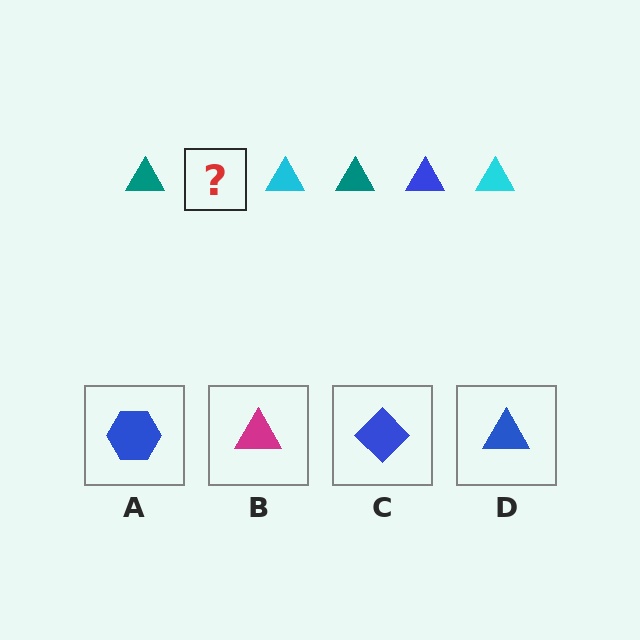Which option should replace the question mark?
Option D.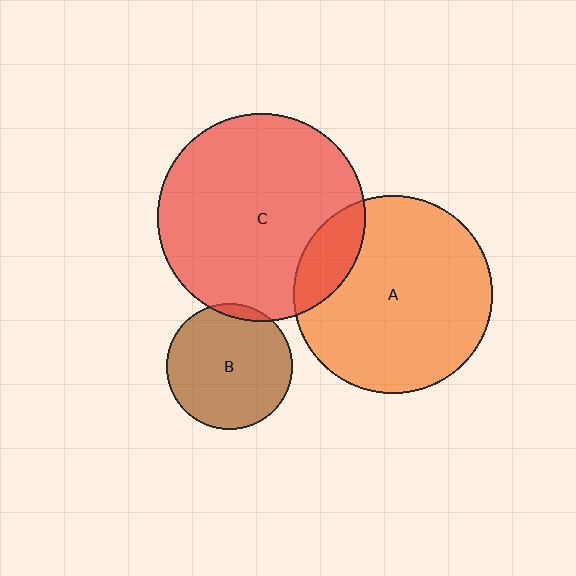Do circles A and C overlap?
Yes.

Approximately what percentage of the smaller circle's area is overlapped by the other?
Approximately 15%.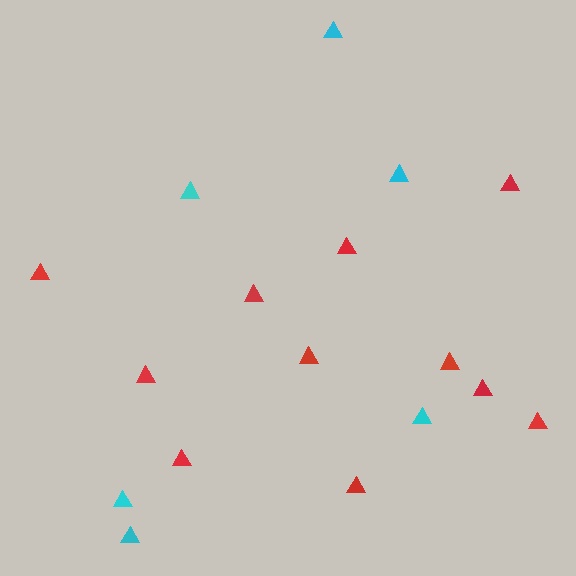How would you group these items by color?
There are 2 groups: one group of cyan triangles (6) and one group of red triangles (11).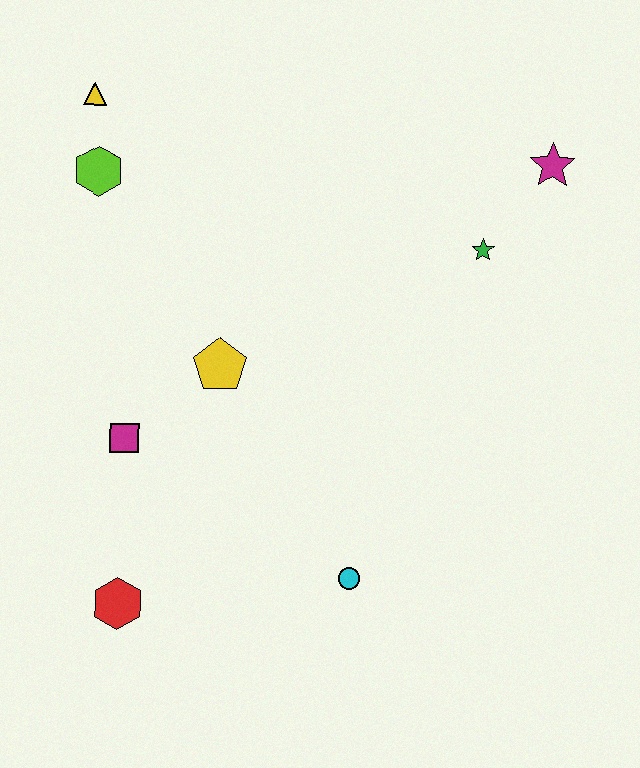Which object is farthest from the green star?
The red hexagon is farthest from the green star.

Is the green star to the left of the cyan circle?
No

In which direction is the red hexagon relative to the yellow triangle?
The red hexagon is below the yellow triangle.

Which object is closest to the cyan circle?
The red hexagon is closest to the cyan circle.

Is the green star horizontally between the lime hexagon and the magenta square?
No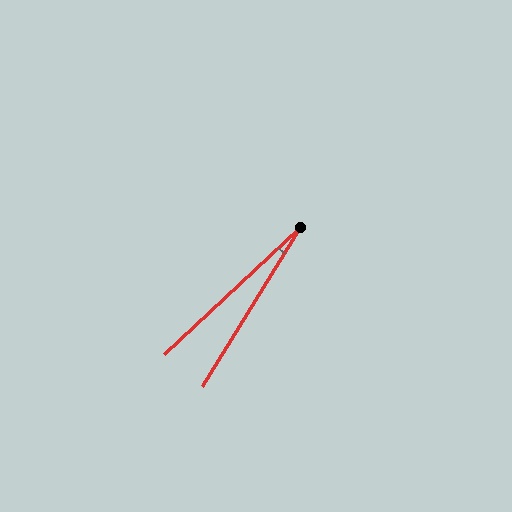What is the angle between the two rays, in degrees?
Approximately 15 degrees.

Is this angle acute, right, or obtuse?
It is acute.